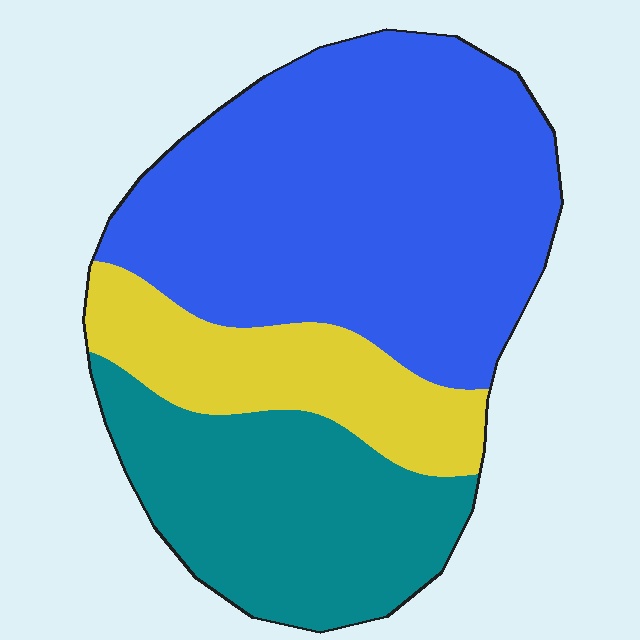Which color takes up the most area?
Blue, at roughly 55%.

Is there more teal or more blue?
Blue.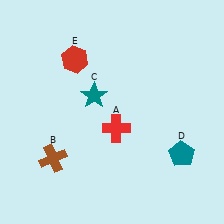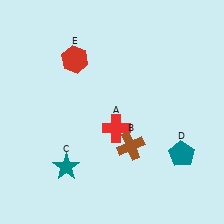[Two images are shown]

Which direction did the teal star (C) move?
The teal star (C) moved down.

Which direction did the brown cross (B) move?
The brown cross (B) moved right.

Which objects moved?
The objects that moved are: the brown cross (B), the teal star (C).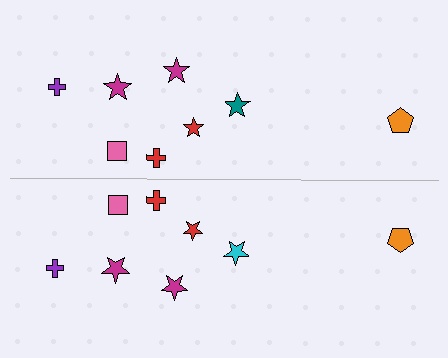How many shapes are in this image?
There are 16 shapes in this image.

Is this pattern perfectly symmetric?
No, the pattern is not perfectly symmetric. The cyan star on the bottom side breaks the symmetry — its mirror counterpart is teal.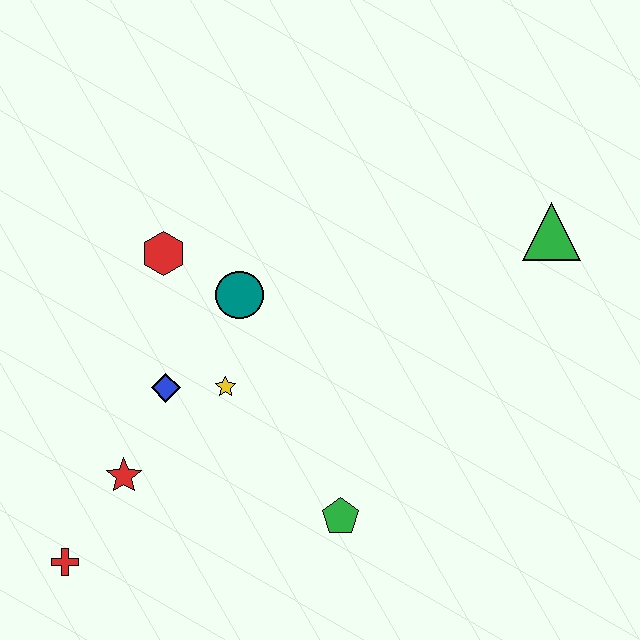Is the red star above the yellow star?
No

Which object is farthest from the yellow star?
The green triangle is farthest from the yellow star.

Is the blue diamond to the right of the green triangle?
No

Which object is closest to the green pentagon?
The yellow star is closest to the green pentagon.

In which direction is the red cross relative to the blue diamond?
The red cross is below the blue diamond.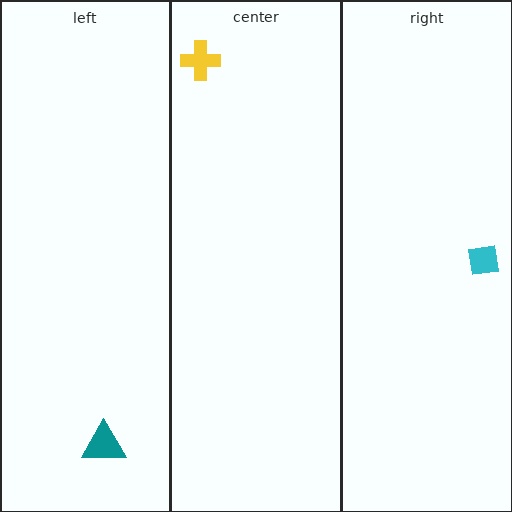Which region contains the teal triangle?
The left region.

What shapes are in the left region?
The teal triangle.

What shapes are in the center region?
The yellow cross.